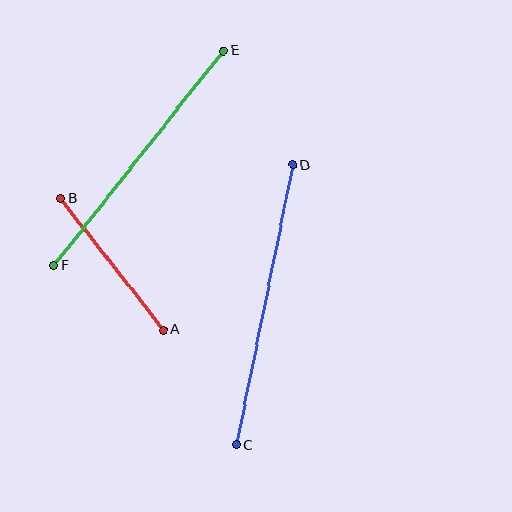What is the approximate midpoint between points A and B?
The midpoint is at approximately (112, 264) pixels.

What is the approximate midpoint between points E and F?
The midpoint is at approximately (139, 158) pixels.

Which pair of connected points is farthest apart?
Points C and D are farthest apart.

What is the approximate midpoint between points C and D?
The midpoint is at approximately (265, 305) pixels.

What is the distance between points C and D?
The distance is approximately 285 pixels.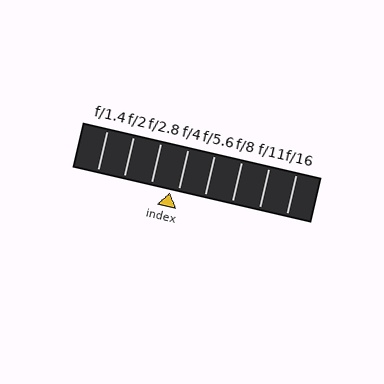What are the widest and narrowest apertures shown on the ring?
The widest aperture shown is f/1.4 and the narrowest is f/16.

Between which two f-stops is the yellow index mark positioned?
The index mark is between f/2.8 and f/4.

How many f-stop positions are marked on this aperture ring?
There are 8 f-stop positions marked.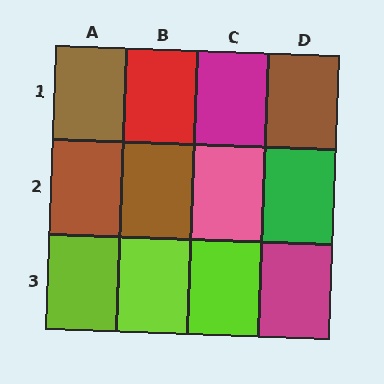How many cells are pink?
1 cell is pink.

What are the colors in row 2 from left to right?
Brown, brown, pink, green.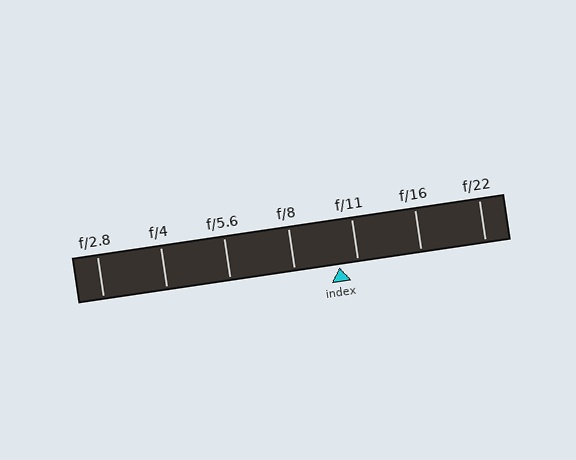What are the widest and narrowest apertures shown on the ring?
The widest aperture shown is f/2.8 and the narrowest is f/22.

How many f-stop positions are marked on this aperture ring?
There are 7 f-stop positions marked.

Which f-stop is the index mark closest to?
The index mark is closest to f/11.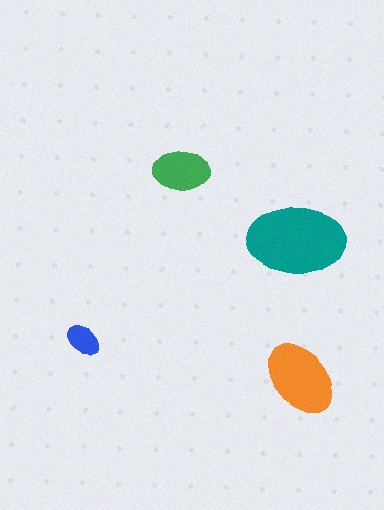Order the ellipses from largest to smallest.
the teal one, the orange one, the green one, the blue one.